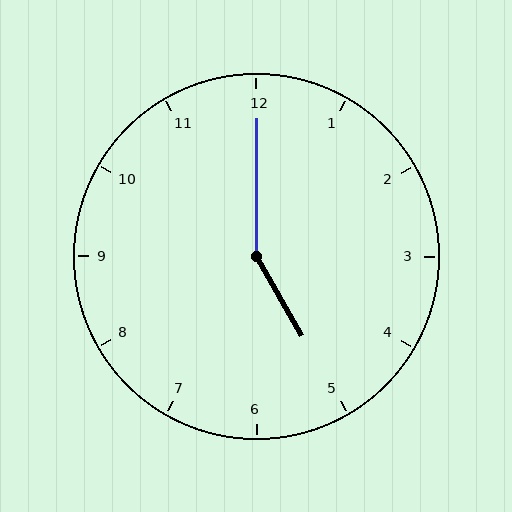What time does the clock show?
5:00.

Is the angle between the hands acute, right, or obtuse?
It is obtuse.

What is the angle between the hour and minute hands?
Approximately 150 degrees.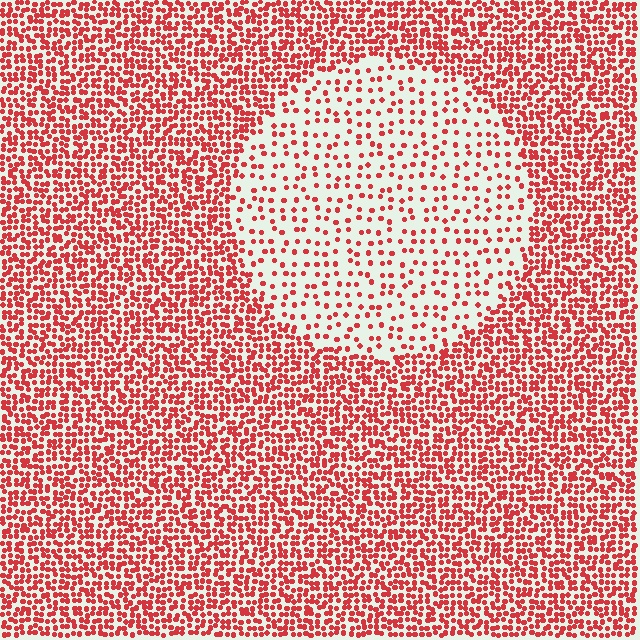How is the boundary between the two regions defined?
The boundary is defined by a change in element density (approximately 2.8x ratio). All elements are the same color, size, and shape.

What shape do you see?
I see a circle.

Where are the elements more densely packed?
The elements are more densely packed outside the circle boundary.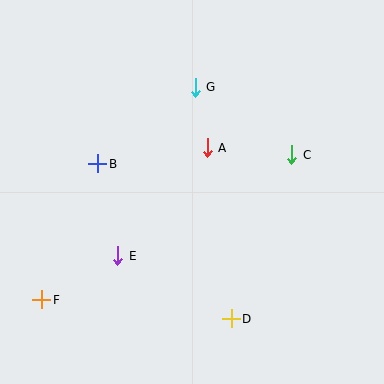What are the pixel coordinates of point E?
Point E is at (118, 256).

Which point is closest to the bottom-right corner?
Point D is closest to the bottom-right corner.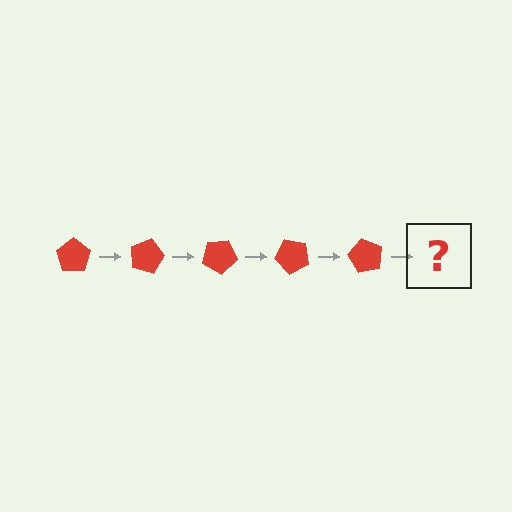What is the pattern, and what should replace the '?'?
The pattern is that the pentagon rotates 15 degrees each step. The '?' should be a red pentagon rotated 75 degrees.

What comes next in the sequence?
The next element should be a red pentagon rotated 75 degrees.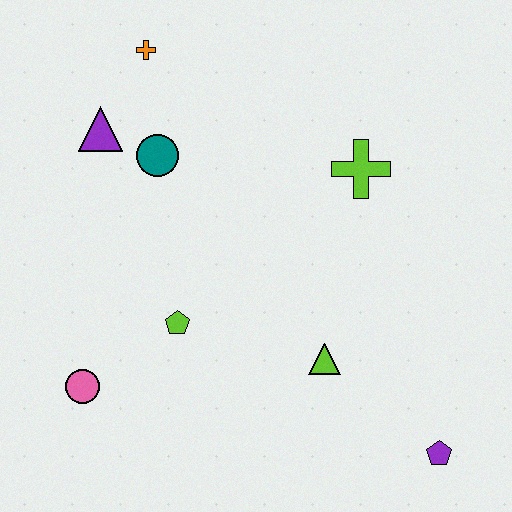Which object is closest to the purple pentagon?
The lime triangle is closest to the purple pentagon.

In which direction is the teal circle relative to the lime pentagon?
The teal circle is above the lime pentagon.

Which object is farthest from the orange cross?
The purple pentagon is farthest from the orange cross.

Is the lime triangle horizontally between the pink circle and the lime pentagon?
No